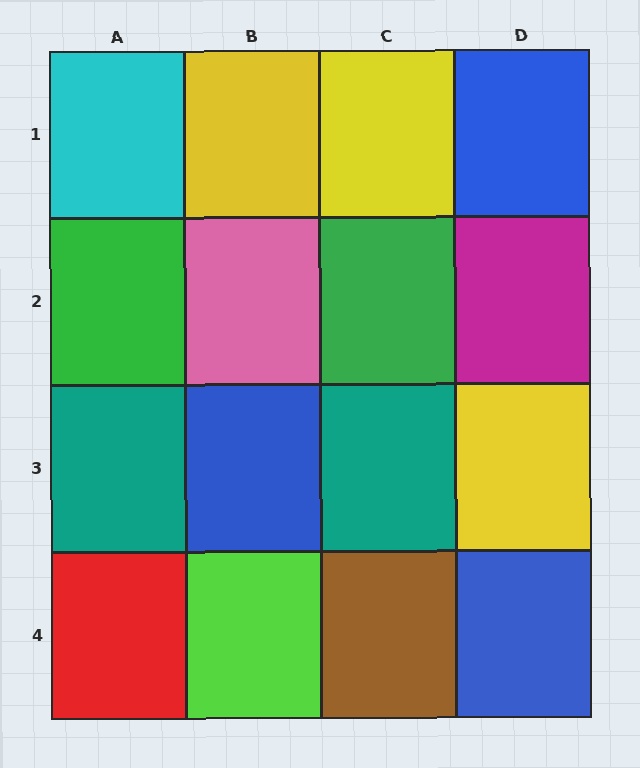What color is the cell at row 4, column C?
Brown.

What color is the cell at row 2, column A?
Green.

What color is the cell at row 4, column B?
Lime.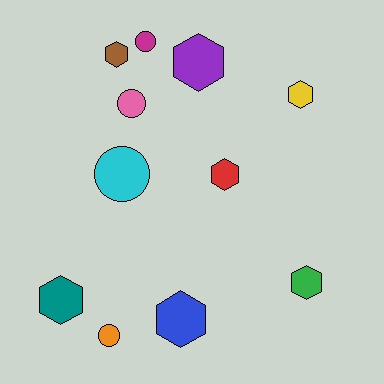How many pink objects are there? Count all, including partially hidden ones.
There is 1 pink object.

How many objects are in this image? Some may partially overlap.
There are 11 objects.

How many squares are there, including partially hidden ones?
There are no squares.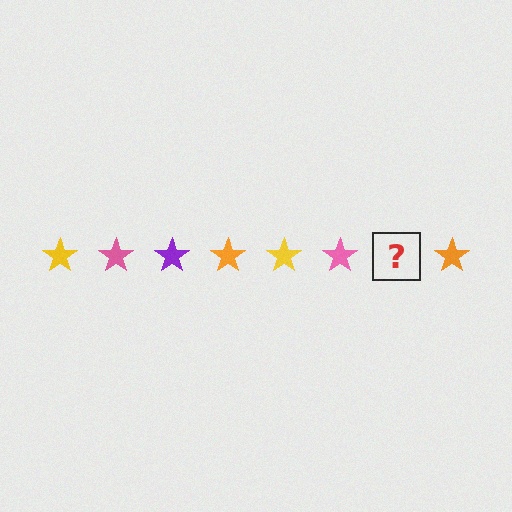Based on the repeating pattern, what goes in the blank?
The blank should be a purple star.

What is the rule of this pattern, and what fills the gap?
The rule is that the pattern cycles through yellow, pink, purple, orange stars. The gap should be filled with a purple star.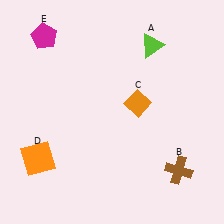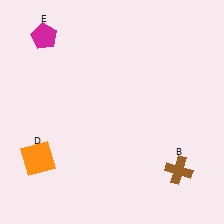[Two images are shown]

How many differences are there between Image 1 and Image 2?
There are 2 differences between the two images.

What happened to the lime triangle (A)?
The lime triangle (A) was removed in Image 2. It was in the top-right area of Image 1.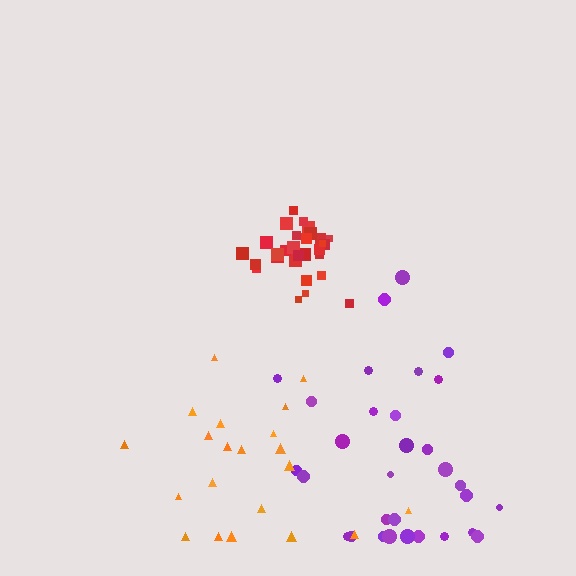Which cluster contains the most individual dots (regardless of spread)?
Purple (32).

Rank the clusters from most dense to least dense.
red, purple, orange.